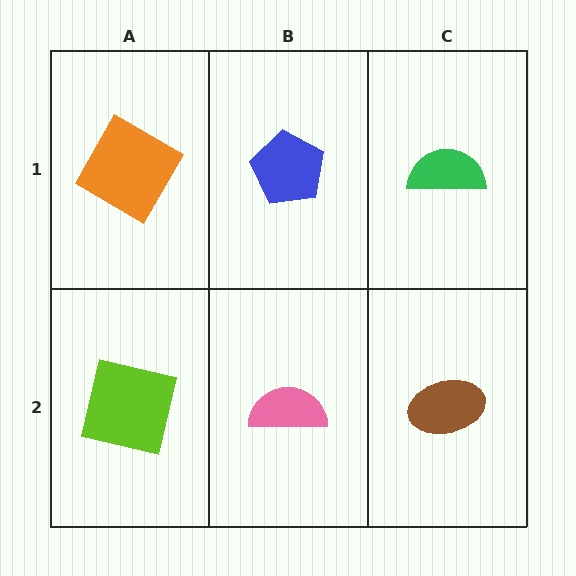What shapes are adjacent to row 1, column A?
A lime square (row 2, column A), a blue pentagon (row 1, column B).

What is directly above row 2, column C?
A green semicircle.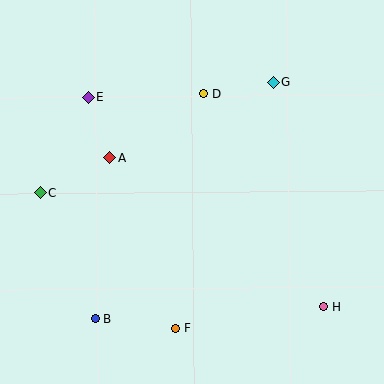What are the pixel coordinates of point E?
Point E is at (89, 97).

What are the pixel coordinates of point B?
Point B is at (96, 319).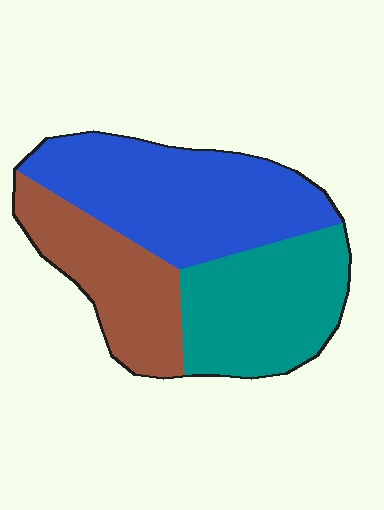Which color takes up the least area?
Brown, at roughly 25%.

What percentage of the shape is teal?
Teal takes up between a quarter and a half of the shape.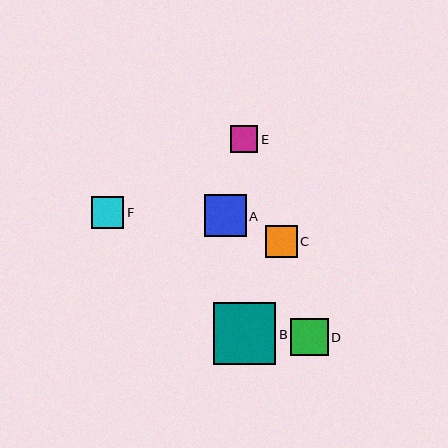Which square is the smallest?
Square E is the smallest with a size of approximately 27 pixels.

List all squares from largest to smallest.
From largest to smallest: B, A, D, F, C, E.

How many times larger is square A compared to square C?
Square A is approximately 1.3 times the size of square C.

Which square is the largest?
Square B is the largest with a size of approximately 62 pixels.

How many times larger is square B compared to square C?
Square B is approximately 1.9 times the size of square C.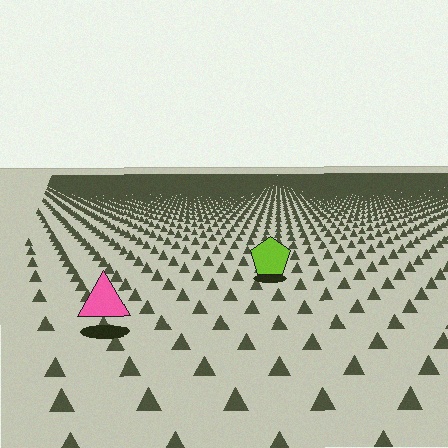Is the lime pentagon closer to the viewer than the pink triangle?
No. The pink triangle is closer — you can tell from the texture gradient: the ground texture is coarser near it.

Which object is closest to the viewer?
The pink triangle is closest. The texture marks near it are larger and more spread out.